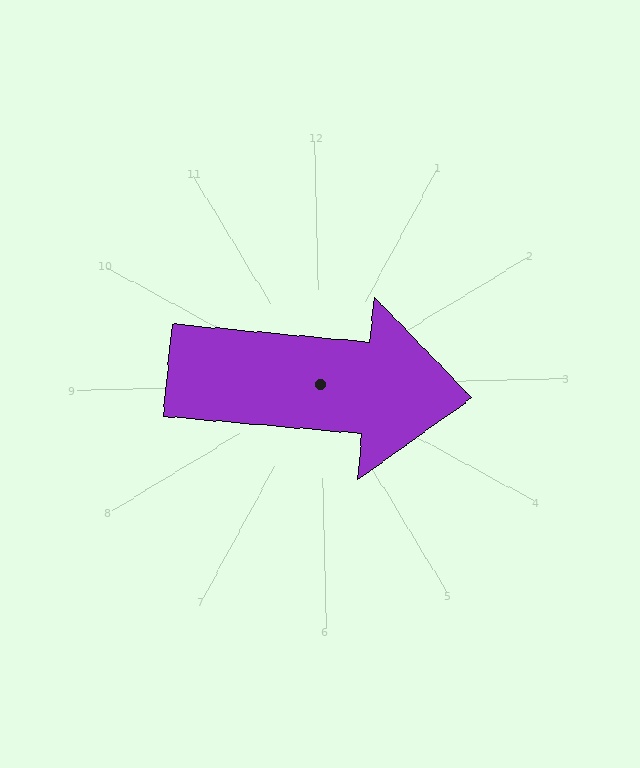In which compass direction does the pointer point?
East.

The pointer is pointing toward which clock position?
Roughly 3 o'clock.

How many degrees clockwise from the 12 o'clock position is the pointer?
Approximately 97 degrees.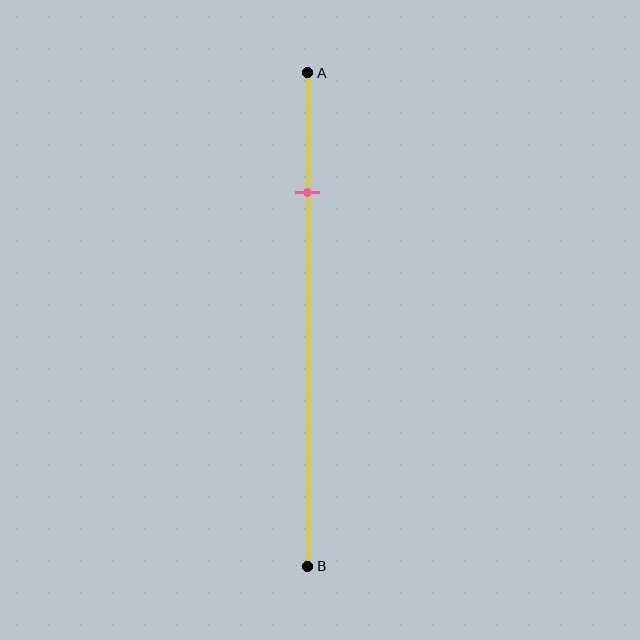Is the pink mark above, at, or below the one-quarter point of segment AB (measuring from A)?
The pink mark is approximately at the one-quarter point of segment AB.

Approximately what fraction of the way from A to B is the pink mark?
The pink mark is approximately 25% of the way from A to B.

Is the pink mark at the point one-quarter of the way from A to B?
Yes, the mark is approximately at the one-quarter point.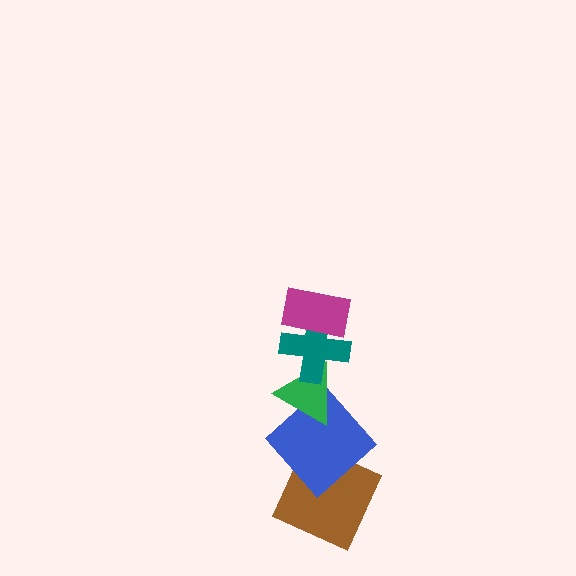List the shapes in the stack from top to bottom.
From top to bottom: the magenta rectangle, the teal cross, the green triangle, the blue diamond, the brown square.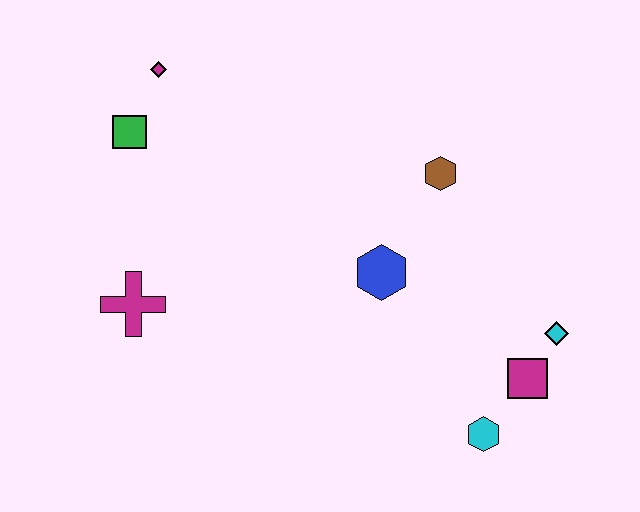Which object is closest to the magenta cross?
The green square is closest to the magenta cross.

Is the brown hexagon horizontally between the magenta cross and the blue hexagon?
No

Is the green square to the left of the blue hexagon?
Yes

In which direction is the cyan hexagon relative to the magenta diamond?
The cyan hexagon is below the magenta diamond.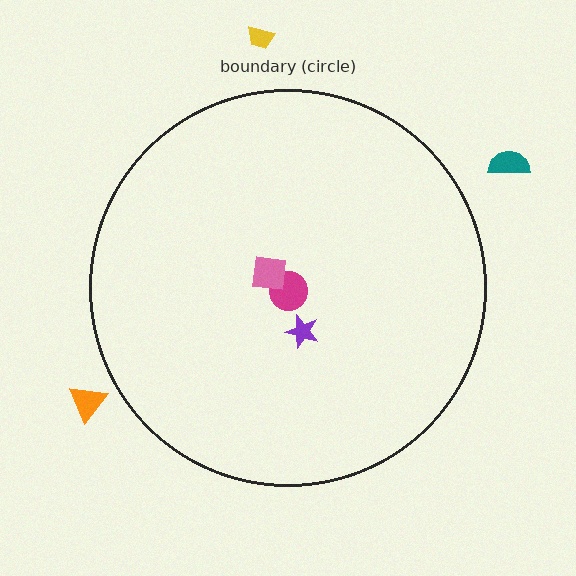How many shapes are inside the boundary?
3 inside, 3 outside.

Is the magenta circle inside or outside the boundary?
Inside.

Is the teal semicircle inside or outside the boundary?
Outside.